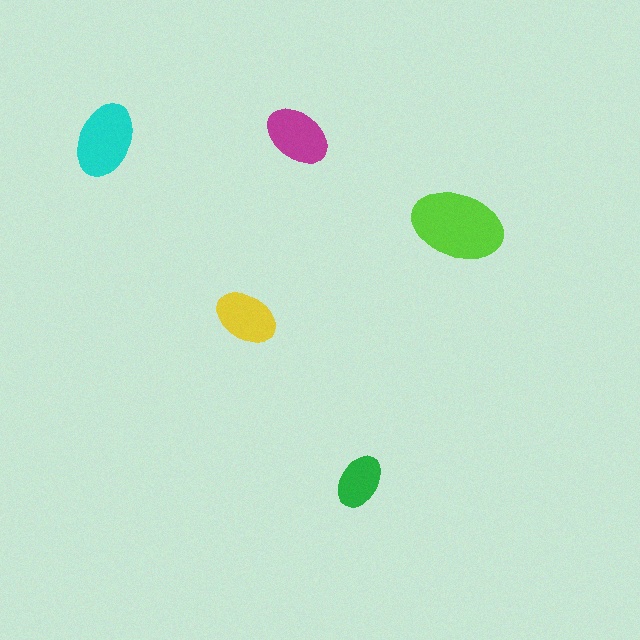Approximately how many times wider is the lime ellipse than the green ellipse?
About 1.5 times wider.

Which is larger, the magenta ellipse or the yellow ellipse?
The magenta one.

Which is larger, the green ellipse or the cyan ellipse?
The cyan one.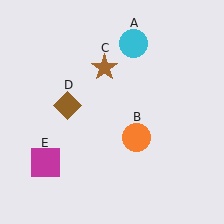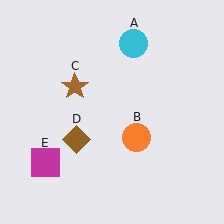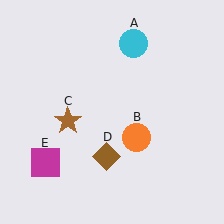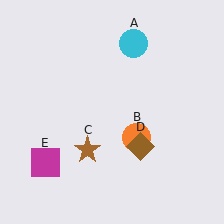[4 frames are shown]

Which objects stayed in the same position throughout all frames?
Cyan circle (object A) and orange circle (object B) and magenta square (object E) remained stationary.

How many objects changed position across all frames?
2 objects changed position: brown star (object C), brown diamond (object D).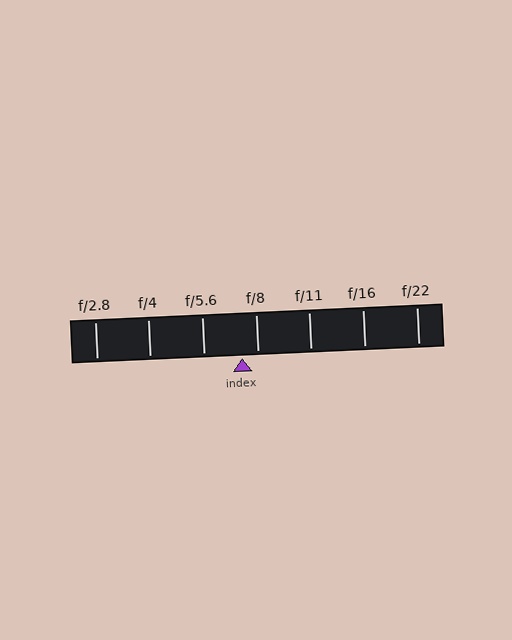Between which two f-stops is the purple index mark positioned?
The index mark is between f/5.6 and f/8.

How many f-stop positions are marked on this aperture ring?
There are 7 f-stop positions marked.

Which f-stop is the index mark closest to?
The index mark is closest to f/8.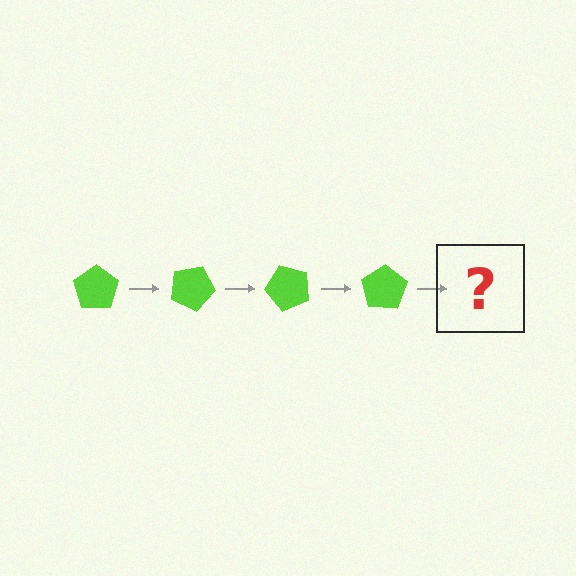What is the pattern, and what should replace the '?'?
The pattern is that the pentagon rotates 25 degrees each step. The '?' should be a lime pentagon rotated 100 degrees.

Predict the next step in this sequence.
The next step is a lime pentagon rotated 100 degrees.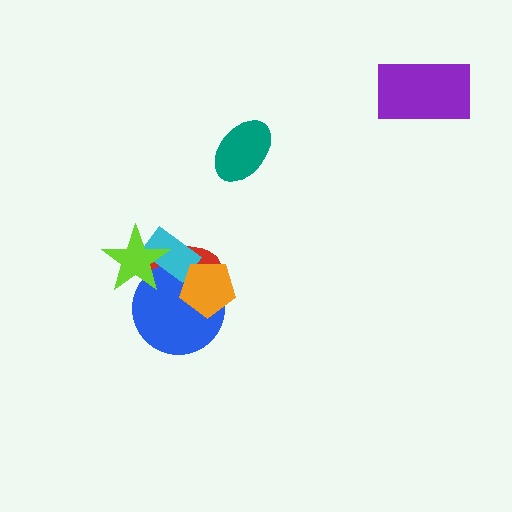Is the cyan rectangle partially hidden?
Yes, it is partially covered by another shape.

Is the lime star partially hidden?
No, no other shape covers it.